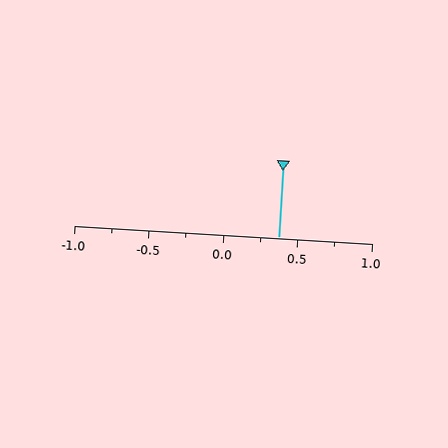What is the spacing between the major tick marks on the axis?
The major ticks are spaced 0.5 apart.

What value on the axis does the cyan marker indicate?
The marker indicates approximately 0.38.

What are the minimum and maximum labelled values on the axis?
The axis runs from -1.0 to 1.0.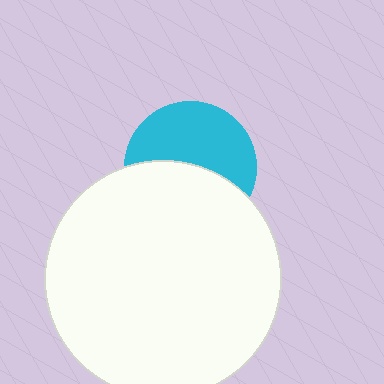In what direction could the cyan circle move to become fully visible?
The cyan circle could move up. That would shift it out from behind the white circle entirely.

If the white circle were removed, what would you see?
You would see the complete cyan circle.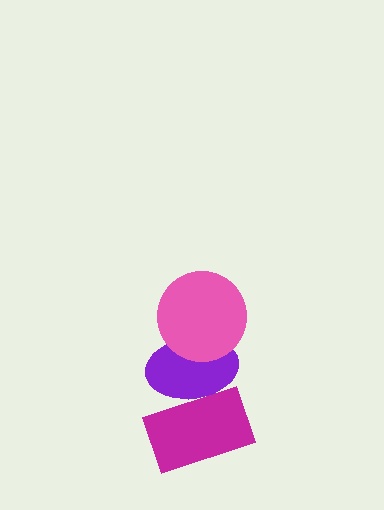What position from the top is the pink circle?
The pink circle is 1st from the top.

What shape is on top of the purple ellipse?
The pink circle is on top of the purple ellipse.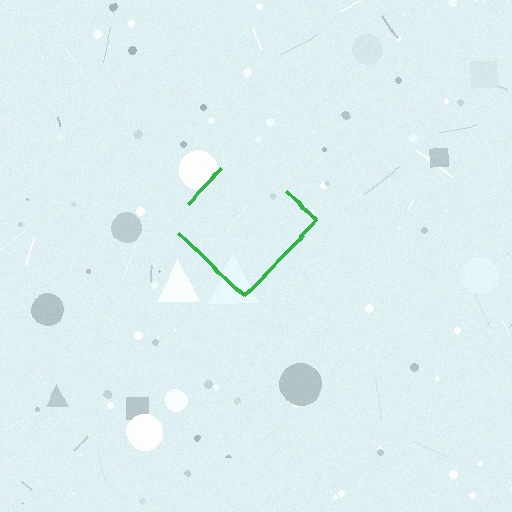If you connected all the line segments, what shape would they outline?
They would outline a diamond.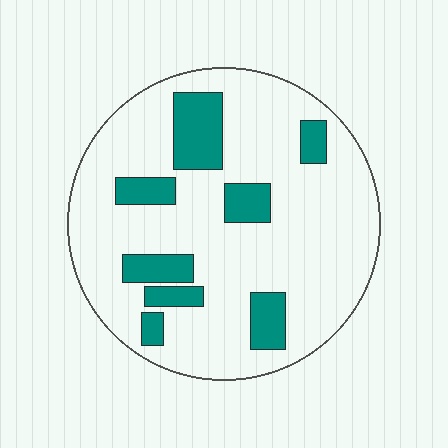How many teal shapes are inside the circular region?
8.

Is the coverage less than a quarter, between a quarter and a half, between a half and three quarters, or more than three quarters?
Less than a quarter.